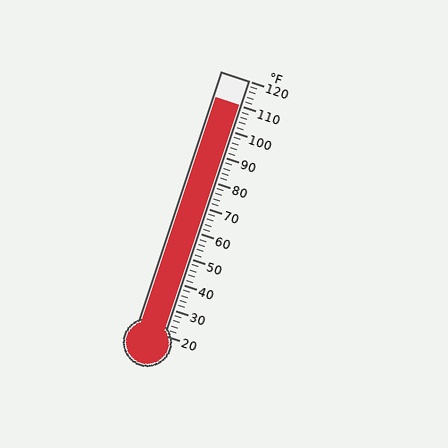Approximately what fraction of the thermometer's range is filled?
The thermometer is filled to approximately 90% of its range.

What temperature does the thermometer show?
The thermometer shows approximately 110°F.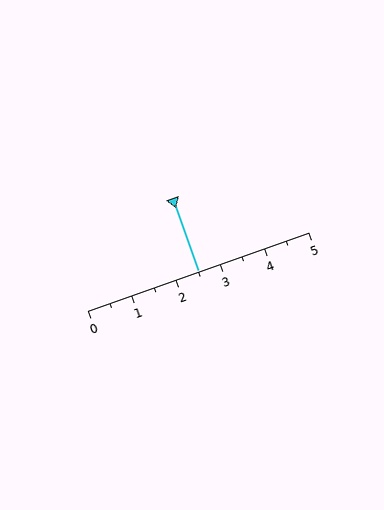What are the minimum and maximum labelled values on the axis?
The axis runs from 0 to 5.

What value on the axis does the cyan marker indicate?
The marker indicates approximately 2.5.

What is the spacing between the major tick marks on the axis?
The major ticks are spaced 1 apart.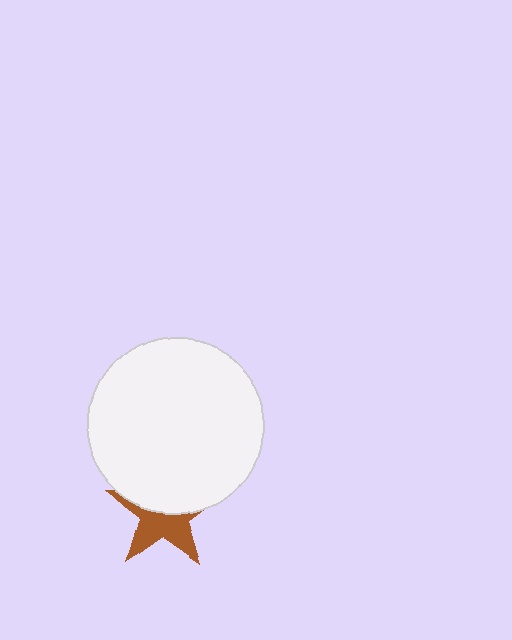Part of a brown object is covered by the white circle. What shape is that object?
It is a star.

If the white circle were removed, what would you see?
You would see the complete brown star.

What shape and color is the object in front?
The object in front is a white circle.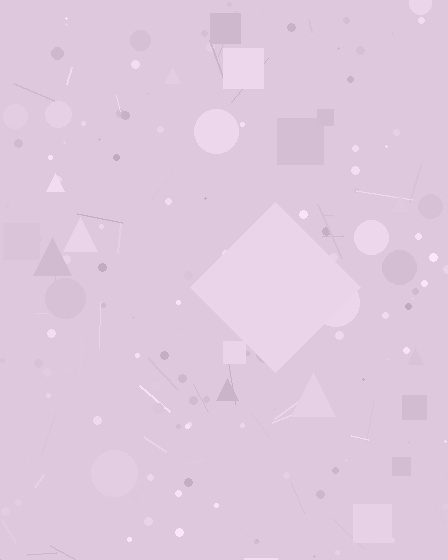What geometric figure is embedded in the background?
A diamond is embedded in the background.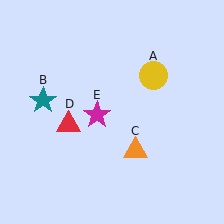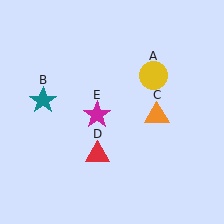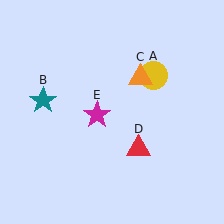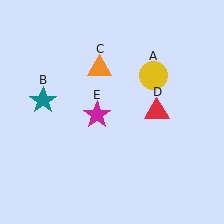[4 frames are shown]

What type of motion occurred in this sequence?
The orange triangle (object C), red triangle (object D) rotated counterclockwise around the center of the scene.